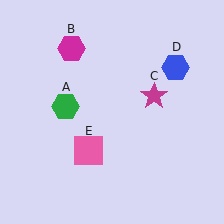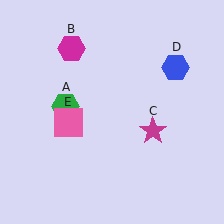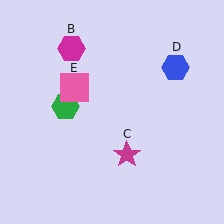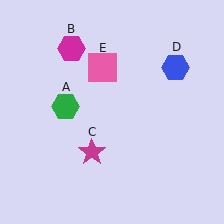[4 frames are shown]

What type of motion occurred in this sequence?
The magenta star (object C), pink square (object E) rotated clockwise around the center of the scene.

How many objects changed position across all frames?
2 objects changed position: magenta star (object C), pink square (object E).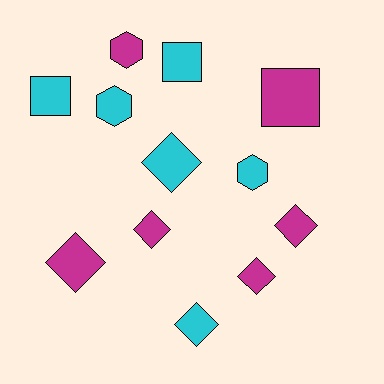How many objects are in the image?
There are 12 objects.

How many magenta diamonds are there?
There are 4 magenta diamonds.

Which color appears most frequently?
Magenta, with 6 objects.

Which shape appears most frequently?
Diamond, with 6 objects.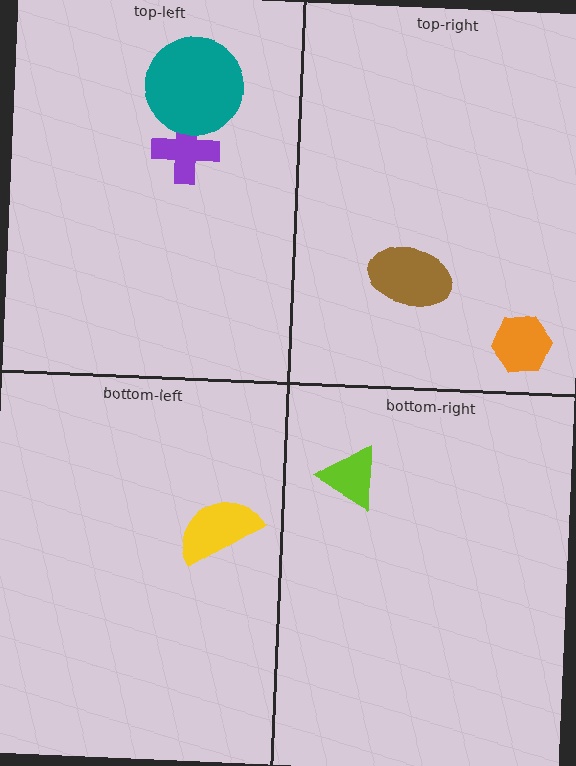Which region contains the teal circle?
The top-left region.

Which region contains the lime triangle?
The bottom-right region.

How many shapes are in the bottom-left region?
1.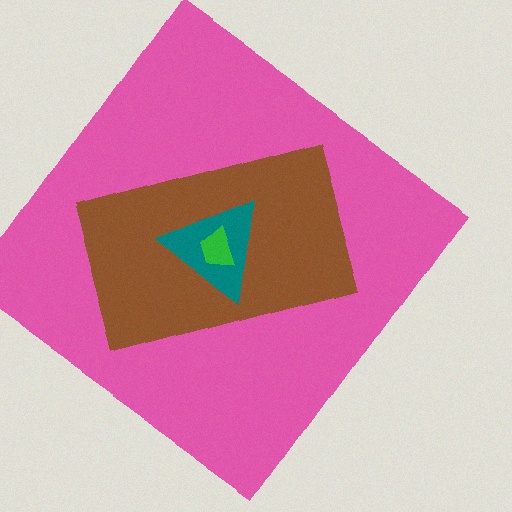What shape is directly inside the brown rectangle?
The teal triangle.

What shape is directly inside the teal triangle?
The green trapezoid.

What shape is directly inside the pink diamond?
The brown rectangle.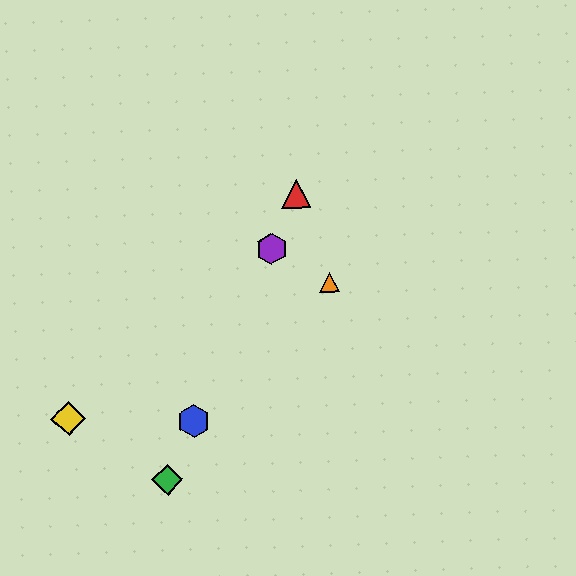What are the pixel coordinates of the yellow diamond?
The yellow diamond is at (68, 418).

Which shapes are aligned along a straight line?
The red triangle, the blue hexagon, the green diamond, the purple hexagon are aligned along a straight line.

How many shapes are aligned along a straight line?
4 shapes (the red triangle, the blue hexagon, the green diamond, the purple hexagon) are aligned along a straight line.